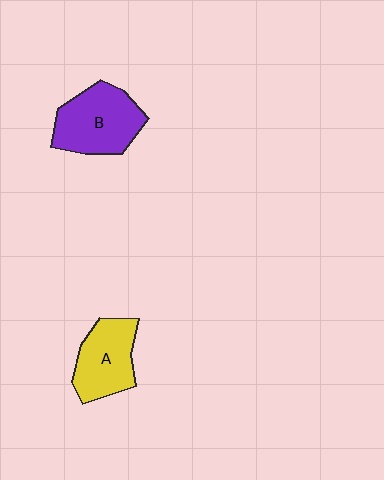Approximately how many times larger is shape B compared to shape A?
Approximately 1.2 times.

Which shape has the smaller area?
Shape A (yellow).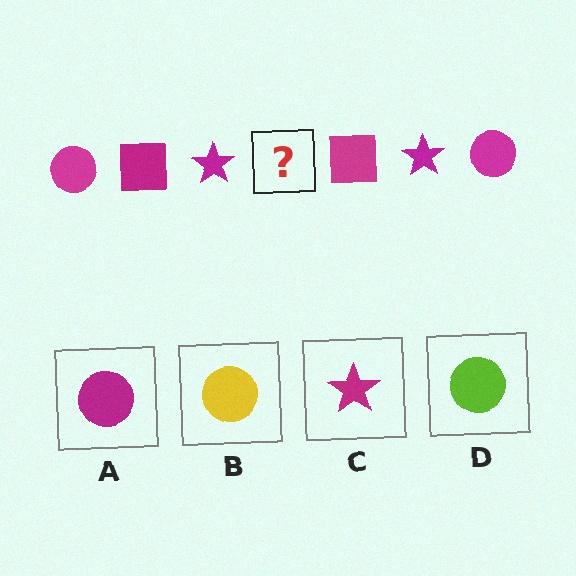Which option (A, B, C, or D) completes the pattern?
A.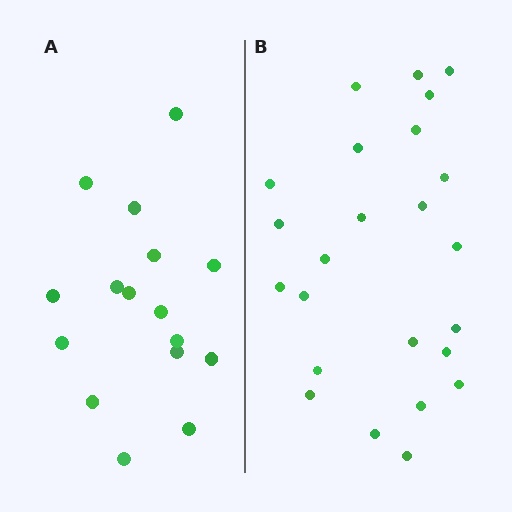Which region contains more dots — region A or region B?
Region B (the right region) has more dots.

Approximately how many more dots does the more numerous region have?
Region B has roughly 8 or so more dots than region A.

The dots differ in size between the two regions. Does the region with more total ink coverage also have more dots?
No. Region A has more total ink coverage because its dots are larger, but region B actually contains more individual dots. Total area can be misleading — the number of items is what matters here.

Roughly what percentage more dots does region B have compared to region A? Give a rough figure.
About 50% more.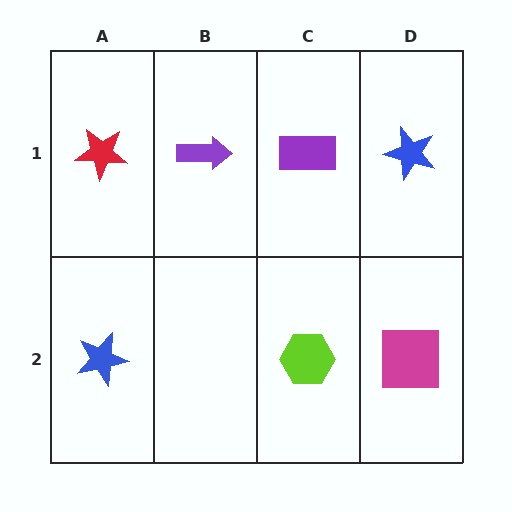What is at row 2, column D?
A magenta square.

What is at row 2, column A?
A blue star.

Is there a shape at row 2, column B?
No, that cell is empty.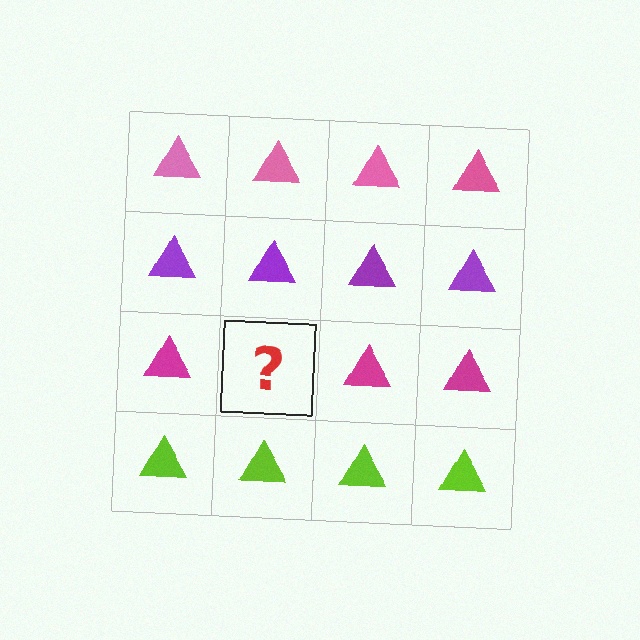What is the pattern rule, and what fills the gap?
The rule is that each row has a consistent color. The gap should be filled with a magenta triangle.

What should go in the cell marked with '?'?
The missing cell should contain a magenta triangle.